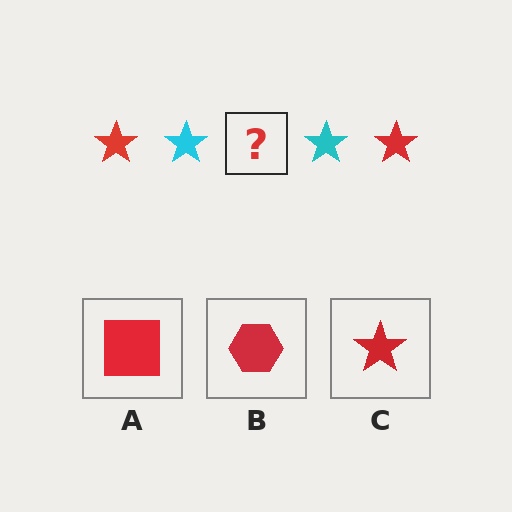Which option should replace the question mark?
Option C.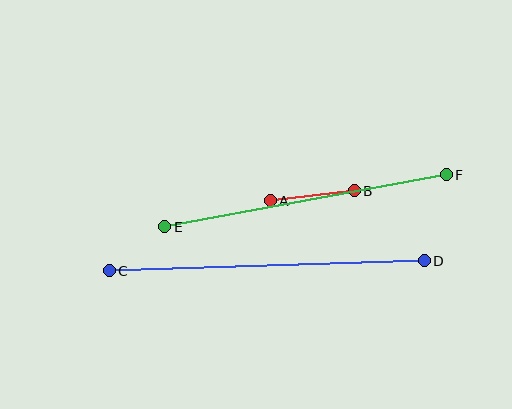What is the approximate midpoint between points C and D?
The midpoint is at approximately (267, 266) pixels.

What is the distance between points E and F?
The distance is approximately 286 pixels.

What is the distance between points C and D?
The distance is approximately 315 pixels.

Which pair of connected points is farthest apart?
Points C and D are farthest apart.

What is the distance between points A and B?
The distance is approximately 84 pixels.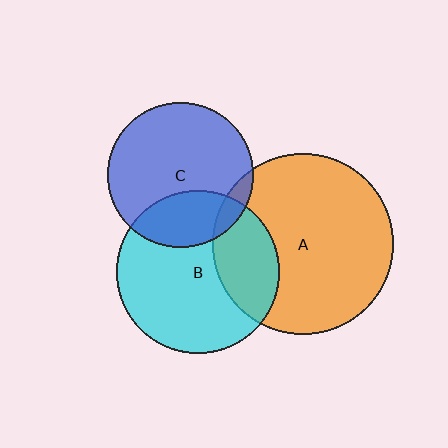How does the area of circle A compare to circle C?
Approximately 1.6 times.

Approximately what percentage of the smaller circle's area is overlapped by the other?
Approximately 10%.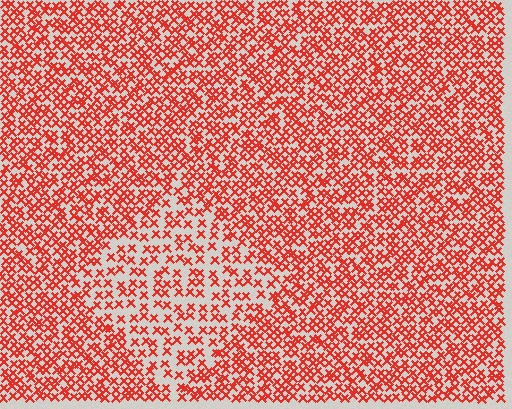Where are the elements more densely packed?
The elements are more densely packed outside the diamond boundary.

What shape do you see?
I see a diamond.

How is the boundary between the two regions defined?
The boundary is defined by a change in element density (approximately 1.8x ratio). All elements are the same color, size, and shape.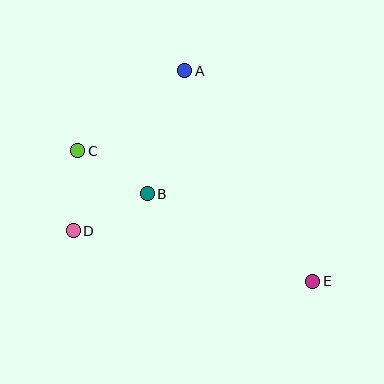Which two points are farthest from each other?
Points C and E are farthest from each other.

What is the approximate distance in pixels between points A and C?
The distance between A and C is approximately 133 pixels.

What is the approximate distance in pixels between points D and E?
The distance between D and E is approximately 245 pixels.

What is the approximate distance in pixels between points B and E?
The distance between B and E is approximately 187 pixels.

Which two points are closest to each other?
Points C and D are closest to each other.